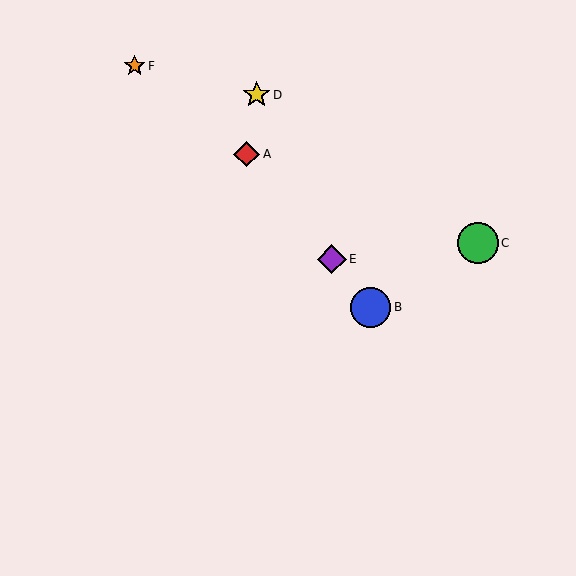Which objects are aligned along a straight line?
Objects A, B, E are aligned along a straight line.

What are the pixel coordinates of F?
Object F is at (135, 66).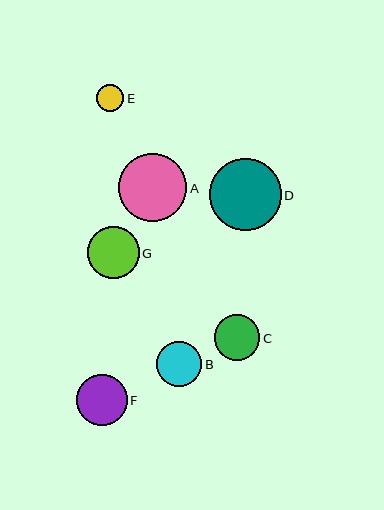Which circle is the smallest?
Circle E is the smallest with a size of approximately 27 pixels.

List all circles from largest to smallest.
From largest to smallest: D, A, G, F, C, B, E.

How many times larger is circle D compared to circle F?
Circle D is approximately 1.4 times the size of circle F.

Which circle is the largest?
Circle D is the largest with a size of approximately 72 pixels.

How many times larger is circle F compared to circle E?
Circle F is approximately 1.9 times the size of circle E.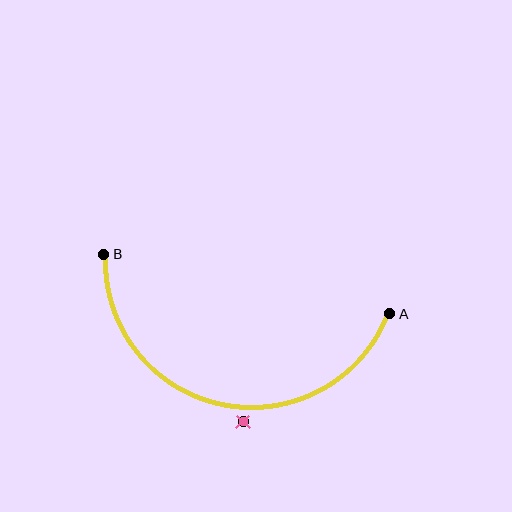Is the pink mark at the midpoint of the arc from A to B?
No — the pink mark does not lie on the arc at all. It sits slightly outside the curve.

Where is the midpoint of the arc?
The arc midpoint is the point on the curve farthest from the straight line joining A and B. It sits below that line.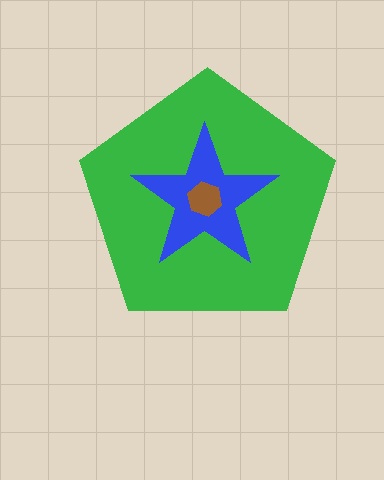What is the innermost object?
The brown hexagon.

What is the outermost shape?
The green pentagon.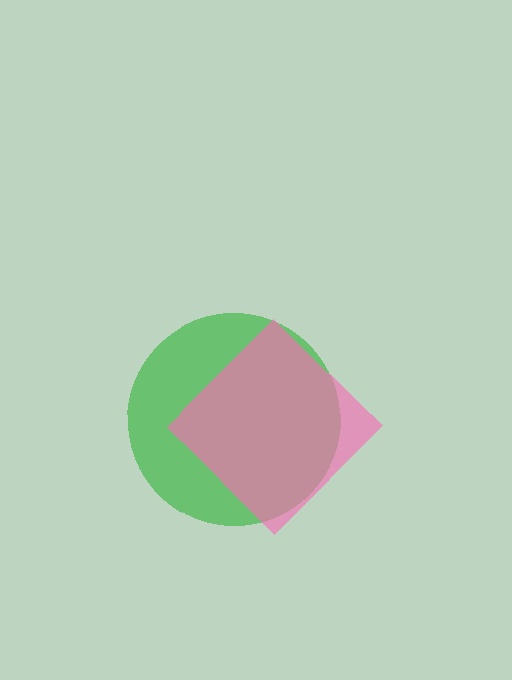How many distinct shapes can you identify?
There are 2 distinct shapes: a green circle, a pink diamond.